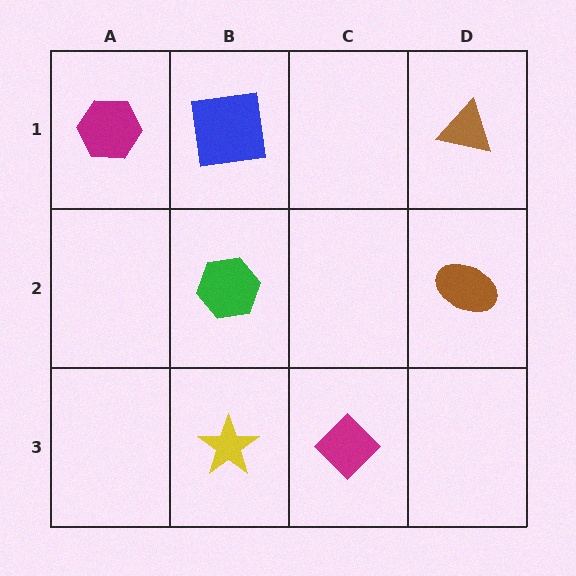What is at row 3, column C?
A magenta diamond.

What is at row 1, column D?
A brown triangle.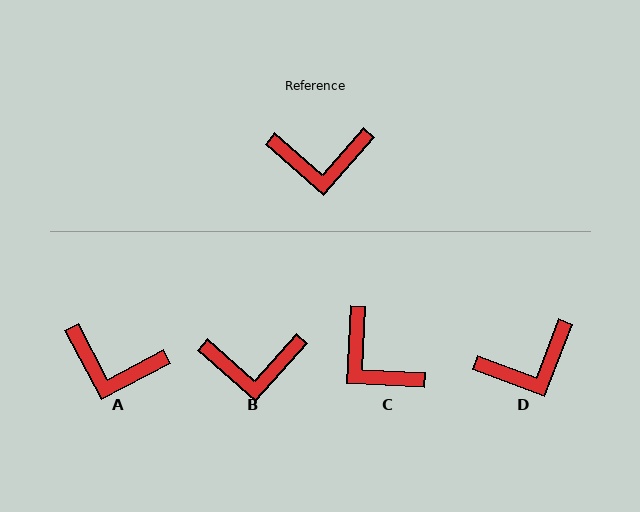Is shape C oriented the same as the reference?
No, it is off by about 52 degrees.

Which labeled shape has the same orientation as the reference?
B.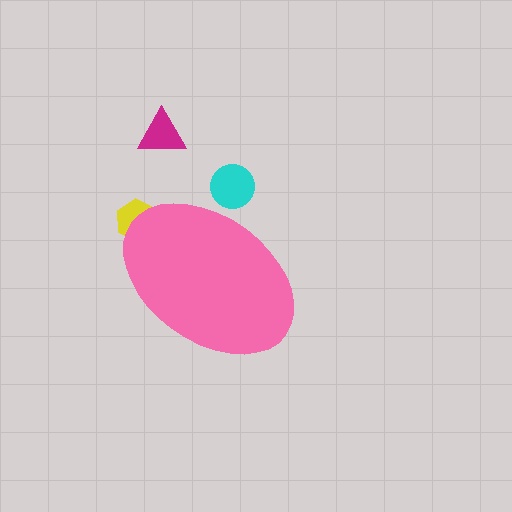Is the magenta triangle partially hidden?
No, the magenta triangle is fully visible.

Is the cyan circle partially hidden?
Yes, the cyan circle is partially hidden behind the pink ellipse.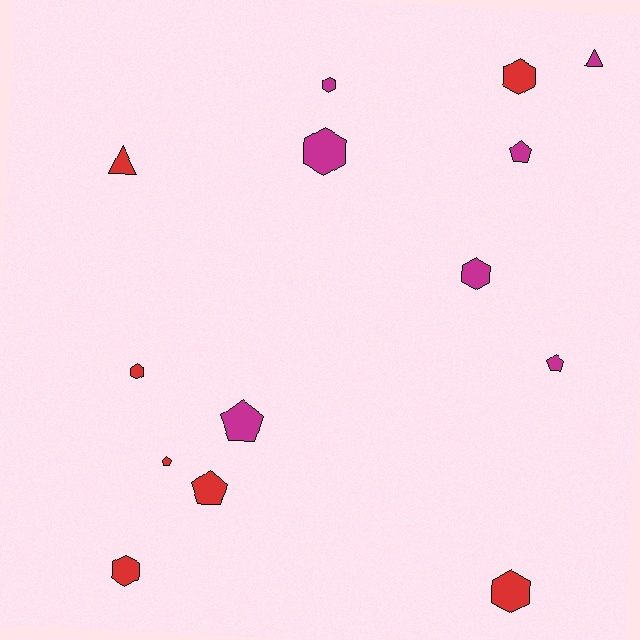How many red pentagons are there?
There are 2 red pentagons.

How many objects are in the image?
There are 14 objects.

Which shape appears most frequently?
Hexagon, with 7 objects.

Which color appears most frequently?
Red, with 7 objects.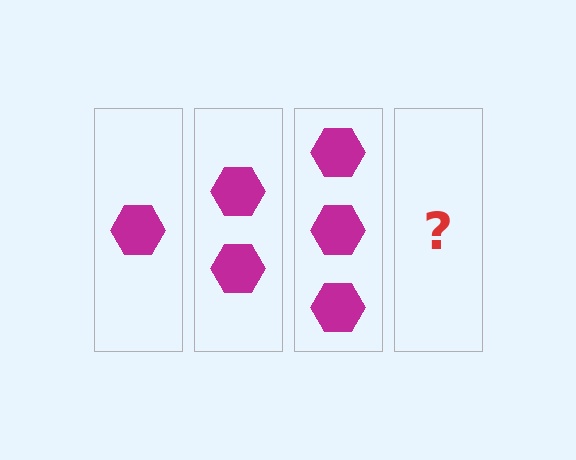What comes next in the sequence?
The next element should be 4 hexagons.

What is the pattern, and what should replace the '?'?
The pattern is that each step adds one more hexagon. The '?' should be 4 hexagons.